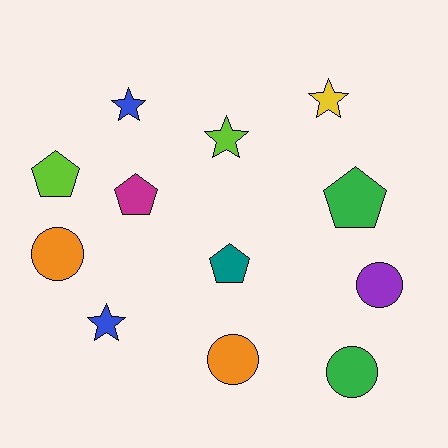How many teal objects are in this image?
There is 1 teal object.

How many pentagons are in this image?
There are 4 pentagons.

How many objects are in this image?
There are 12 objects.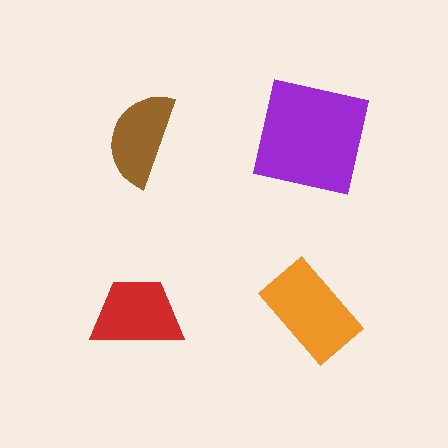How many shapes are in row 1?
2 shapes.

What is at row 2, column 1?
A red trapezoid.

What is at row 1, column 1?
A brown semicircle.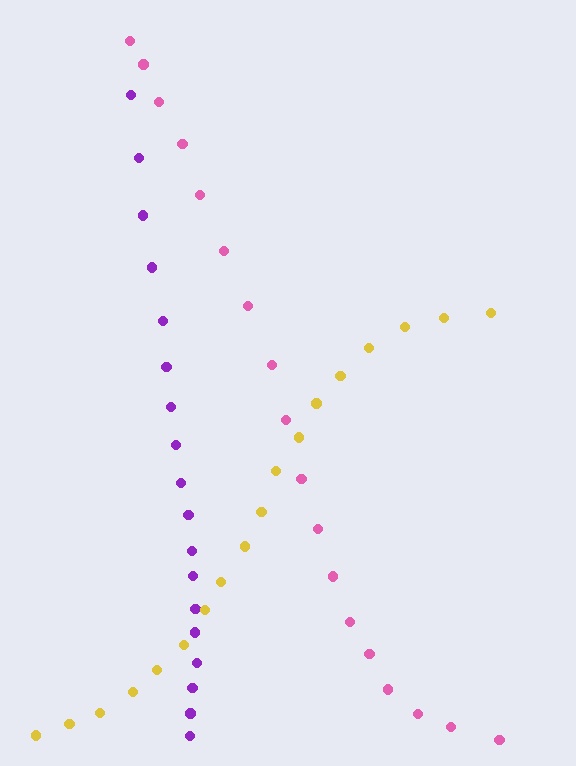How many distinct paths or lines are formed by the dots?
There are 3 distinct paths.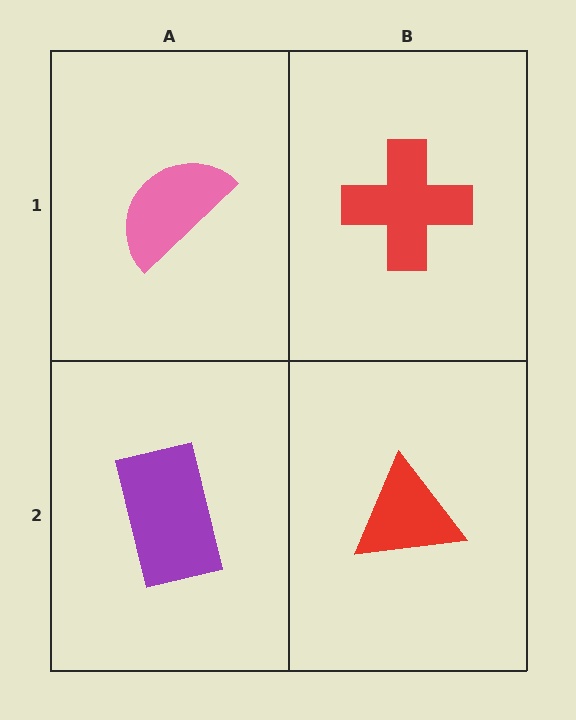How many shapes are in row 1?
2 shapes.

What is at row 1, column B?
A red cross.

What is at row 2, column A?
A purple rectangle.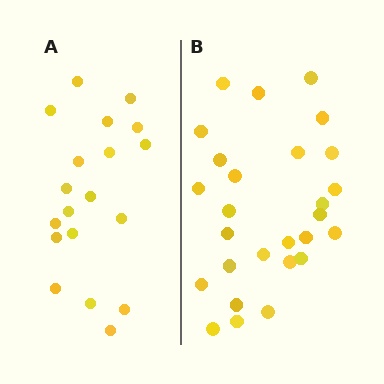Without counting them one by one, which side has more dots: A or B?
Region B (the right region) has more dots.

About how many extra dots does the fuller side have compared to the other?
Region B has roughly 8 or so more dots than region A.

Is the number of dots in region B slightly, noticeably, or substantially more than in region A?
Region B has noticeably more, but not dramatically so. The ratio is roughly 1.4 to 1.